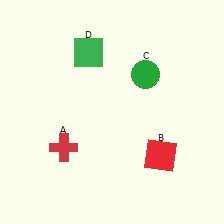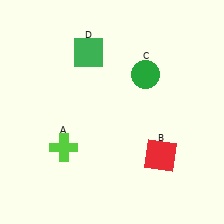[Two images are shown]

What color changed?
The cross (A) changed from red in Image 1 to lime in Image 2.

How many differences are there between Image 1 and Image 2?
There is 1 difference between the two images.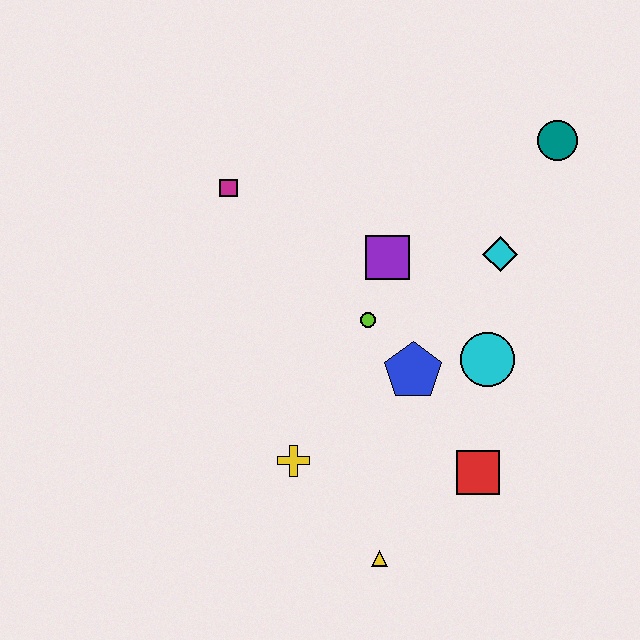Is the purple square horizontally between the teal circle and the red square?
No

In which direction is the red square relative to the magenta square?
The red square is below the magenta square.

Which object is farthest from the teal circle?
The yellow triangle is farthest from the teal circle.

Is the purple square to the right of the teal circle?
No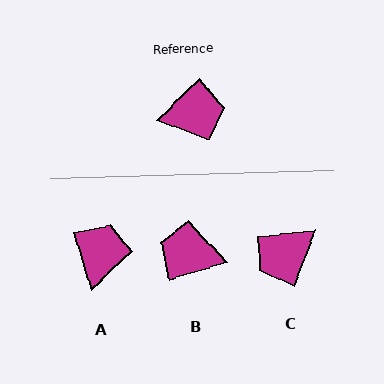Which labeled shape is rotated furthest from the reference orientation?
C, about 154 degrees away.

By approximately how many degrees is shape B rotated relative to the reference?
Approximately 152 degrees counter-clockwise.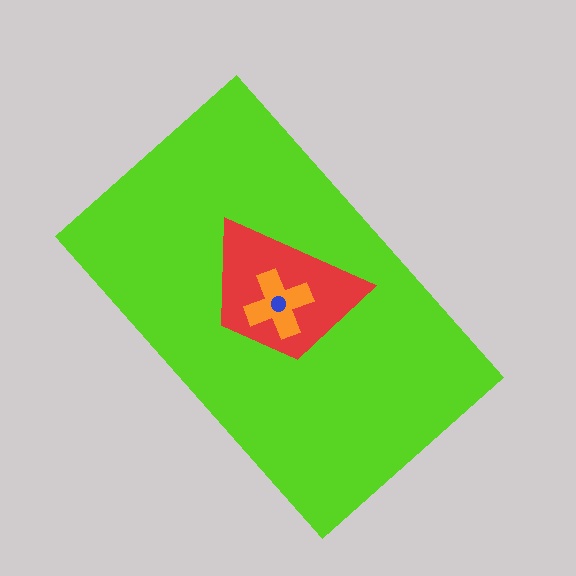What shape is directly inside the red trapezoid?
The orange cross.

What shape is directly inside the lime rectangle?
The red trapezoid.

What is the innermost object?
The blue circle.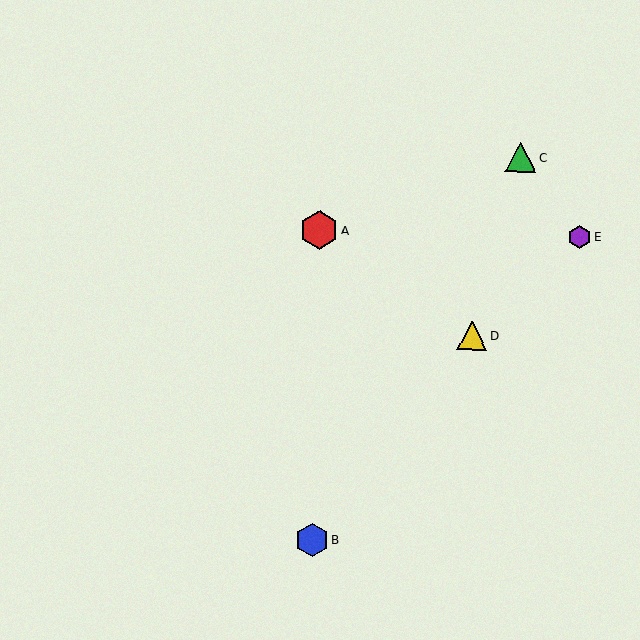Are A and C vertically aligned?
No, A is at x≈319 and C is at x≈521.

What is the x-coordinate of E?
Object E is at x≈579.